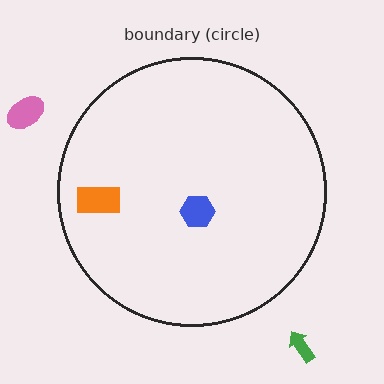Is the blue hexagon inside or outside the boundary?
Inside.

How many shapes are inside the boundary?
2 inside, 2 outside.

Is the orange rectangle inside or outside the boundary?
Inside.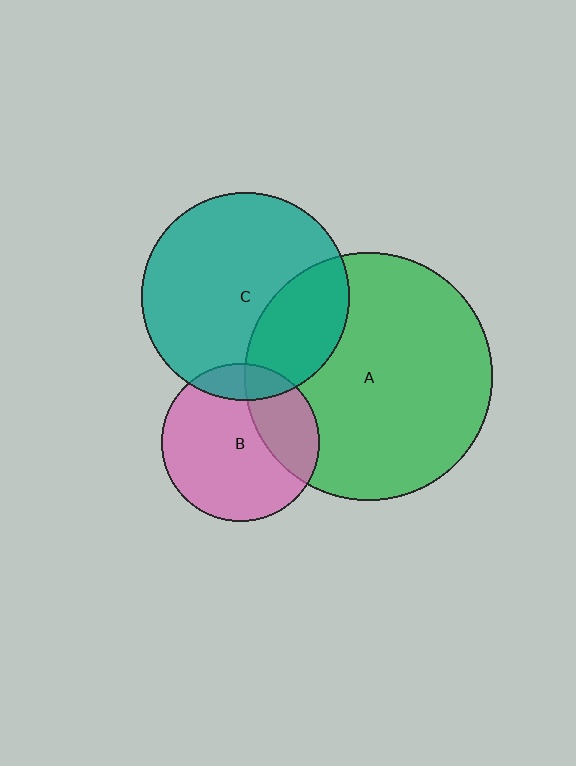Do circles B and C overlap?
Yes.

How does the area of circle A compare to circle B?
Approximately 2.5 times.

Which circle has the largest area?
Circle A (green).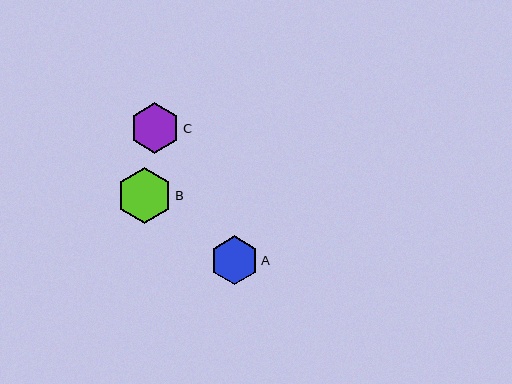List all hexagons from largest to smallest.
From largest to smallest: B, C, A.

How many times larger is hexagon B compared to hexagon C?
Hexagon B is approximately 1.1 times the size of hexagon C.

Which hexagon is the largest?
Hexagon B is the largest with a size of approximately 56 pixels.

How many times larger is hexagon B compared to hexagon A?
Hexagon B is approximately 1.2 times the size of hexagon A.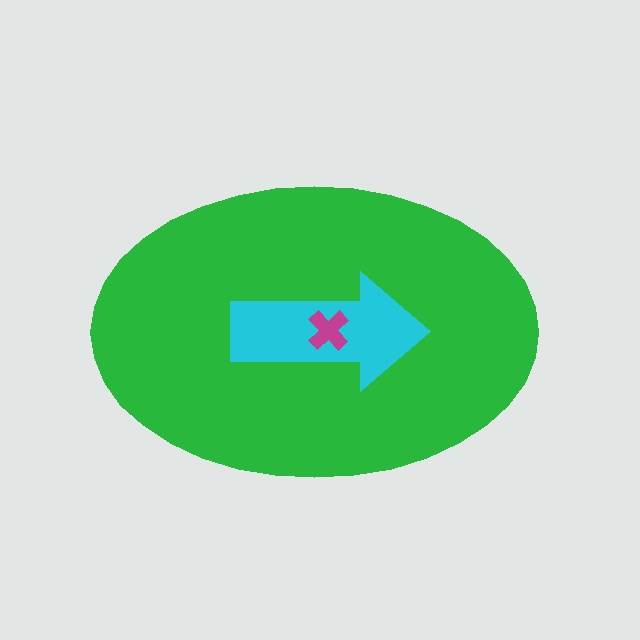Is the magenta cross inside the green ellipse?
Yes.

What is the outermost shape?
The green ellipse.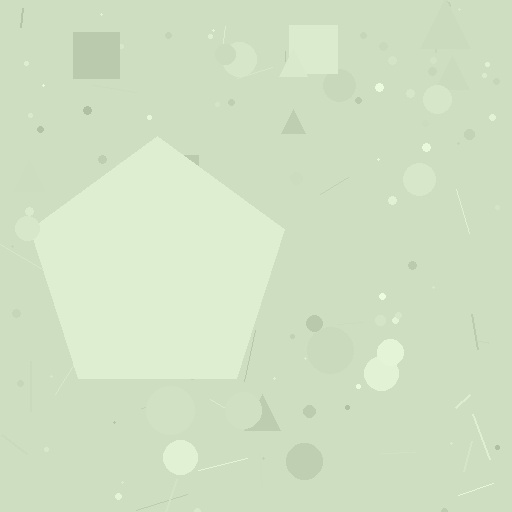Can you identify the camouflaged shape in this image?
The camouflaged shape is a pentagon.